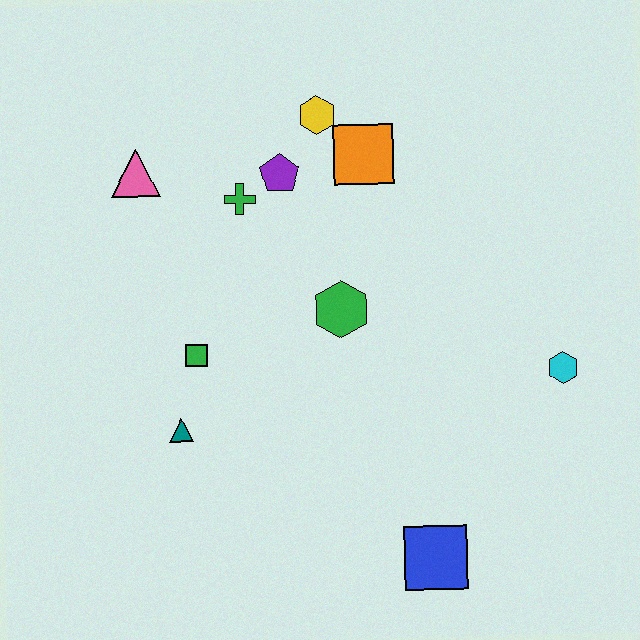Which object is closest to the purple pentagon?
The green cross is closest to the purple pentagon.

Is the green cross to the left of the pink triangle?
No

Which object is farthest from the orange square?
The blue square is farthest from the orange square.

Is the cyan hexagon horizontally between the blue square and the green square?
No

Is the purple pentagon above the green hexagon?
Yes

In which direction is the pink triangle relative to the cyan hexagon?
The pink triangle is to the left of the cyan hexagon.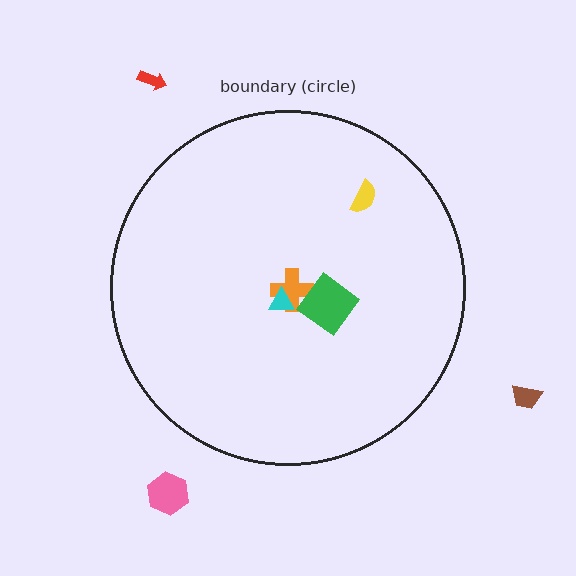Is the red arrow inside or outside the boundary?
Outside.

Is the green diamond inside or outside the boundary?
Inside.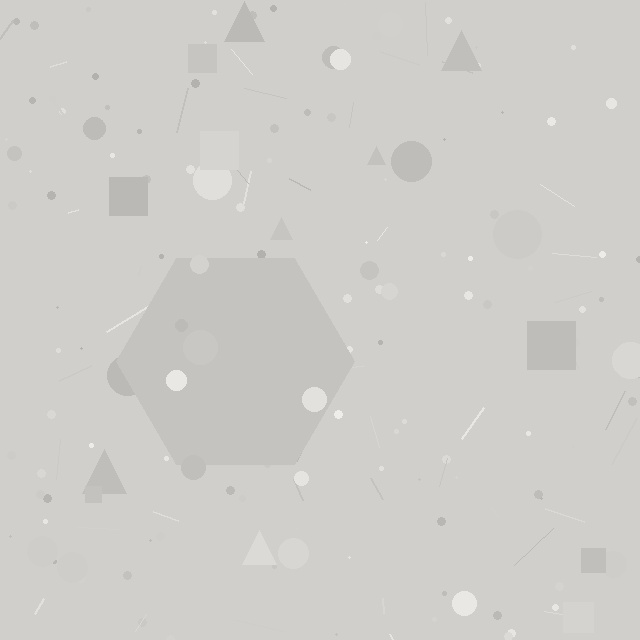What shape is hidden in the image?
A hexagon is hidden in the image.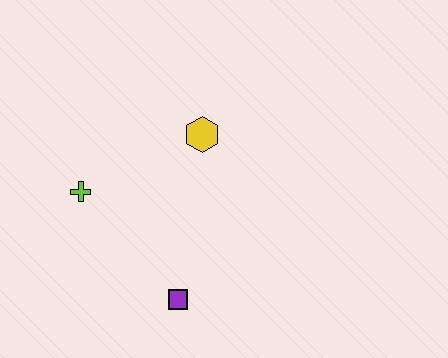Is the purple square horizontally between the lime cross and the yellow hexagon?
Yes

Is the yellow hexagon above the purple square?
Yes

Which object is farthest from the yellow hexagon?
The purple square is farthest from the yellow hexagon.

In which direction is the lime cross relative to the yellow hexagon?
The lime cross is to the left of the yellow hexagon.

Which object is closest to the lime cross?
The yellow hexagon is closest to the lime cross.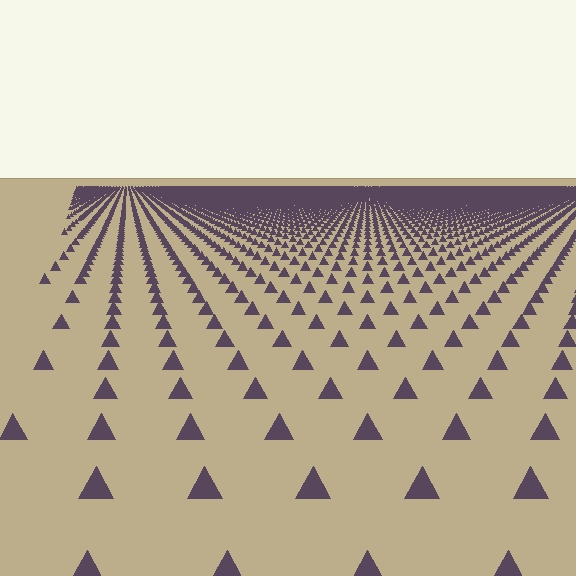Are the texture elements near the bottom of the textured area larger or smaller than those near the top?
Larger. Near the bottom, elements are closer to the viewer and appear at a bigger on-screen size.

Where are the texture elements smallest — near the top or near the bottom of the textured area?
Near the top.